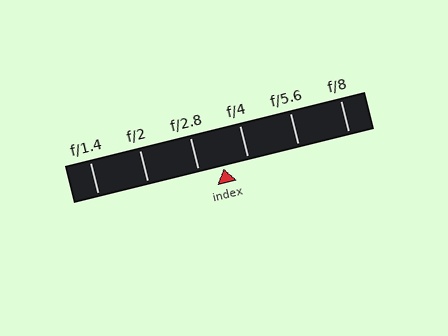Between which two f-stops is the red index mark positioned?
The index mark is between f/2.8 and f/4.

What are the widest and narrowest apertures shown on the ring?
The widest aperture shown is f/1.4 and the narrowest is f/8.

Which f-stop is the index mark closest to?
The index mark is closest to f/2.8.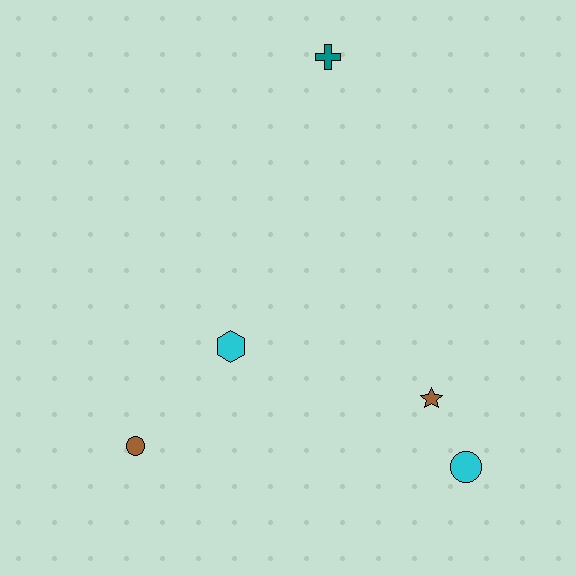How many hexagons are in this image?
There is 1 hexagon.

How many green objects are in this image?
There are no green objects.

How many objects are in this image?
There are 5 objects.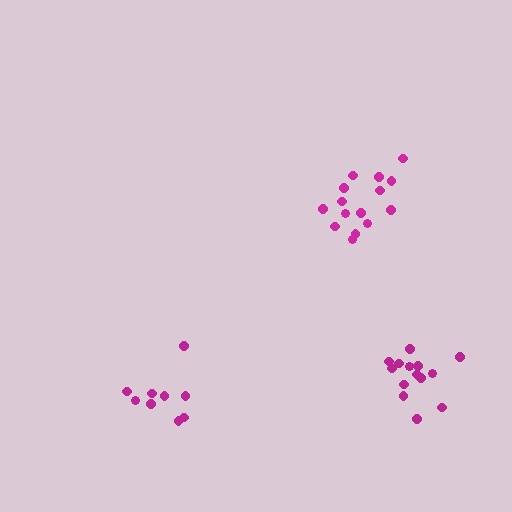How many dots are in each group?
Group 1: 15 dots, Group 2: 9 dots, Group 3: 14 dots (38 total).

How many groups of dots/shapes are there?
There are 3 groups.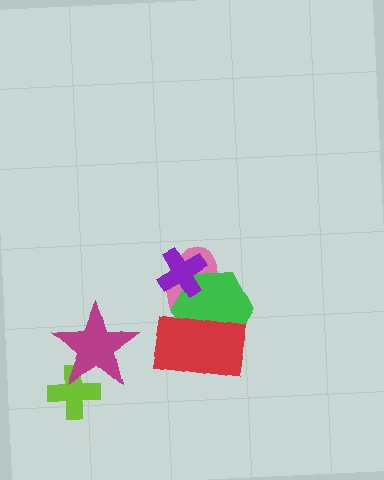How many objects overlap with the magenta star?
1 object overlaps with the magenta star.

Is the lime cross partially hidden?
Yes, it is partially covered by another shape.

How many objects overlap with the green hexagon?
3 objects overlap with the green hexagon.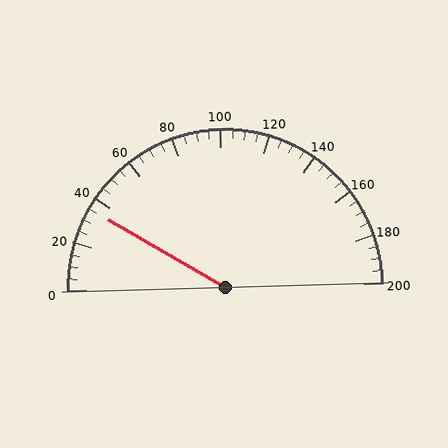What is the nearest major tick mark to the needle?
The nearest major tick mark is 40.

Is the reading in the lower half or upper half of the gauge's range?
The reading is in the lower half of the range (0 to 200).